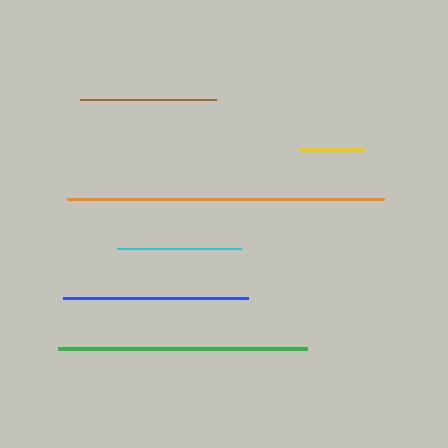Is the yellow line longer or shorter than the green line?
The green line is longer than the yellow line.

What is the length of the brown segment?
The brown segment is approximately 136 pixels long.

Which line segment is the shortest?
The yellow line is the shortest at approximately 65 pixels.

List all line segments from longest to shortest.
From longest to shortest: orange, green, blue, brown, cyan, yellow.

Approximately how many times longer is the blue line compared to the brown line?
The blue line is approximately 1.4 times the length of the brown line.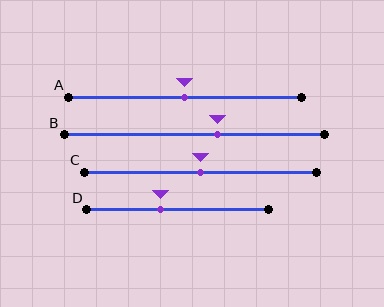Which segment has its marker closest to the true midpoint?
Segment A has its marker closest to the true midpoint.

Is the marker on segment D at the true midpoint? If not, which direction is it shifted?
No, the marker on segment D is shifted to the left by about 10% of the segment length.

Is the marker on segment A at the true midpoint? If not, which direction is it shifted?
Yes, the marker on segment A is at the true midpoint.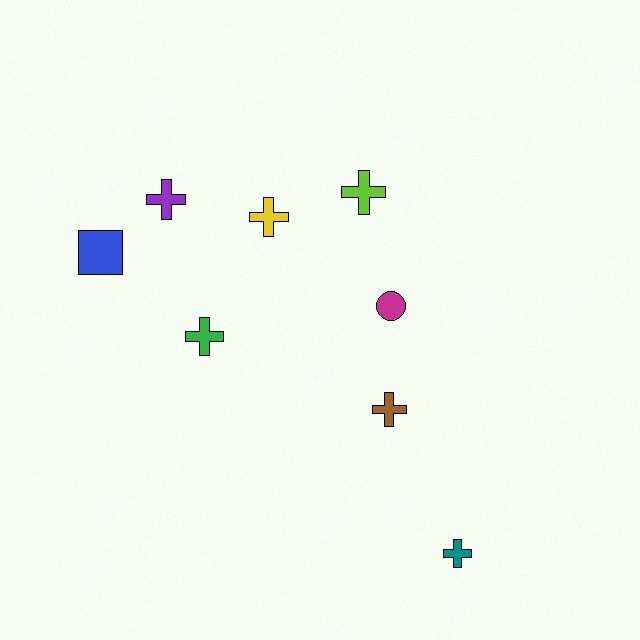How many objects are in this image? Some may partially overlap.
There are 8 objects.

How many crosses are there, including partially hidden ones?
There are 6 crosses.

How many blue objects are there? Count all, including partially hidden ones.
There is 1 blue object.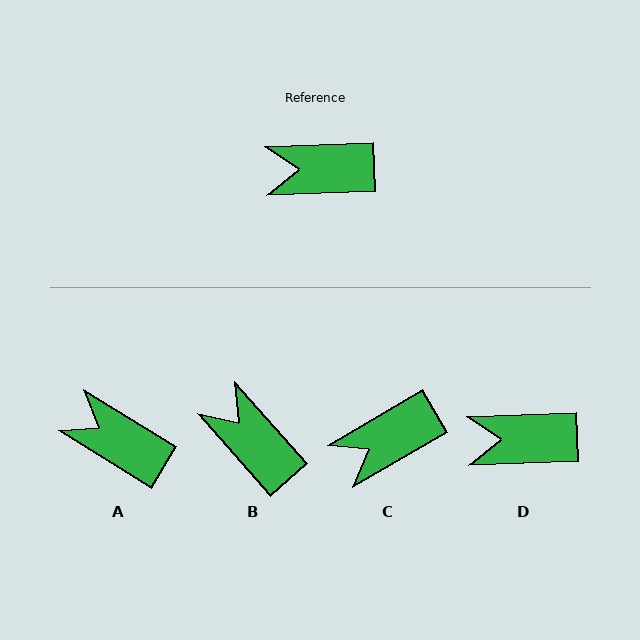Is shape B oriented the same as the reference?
No, it is off by about 51 degrees.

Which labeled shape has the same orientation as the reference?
D.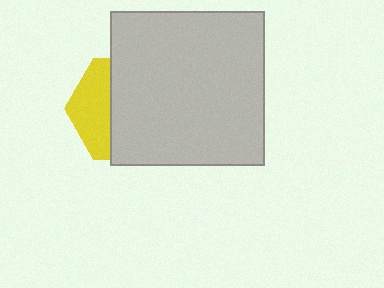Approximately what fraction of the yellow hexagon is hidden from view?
Roughly 65% of the yellow hexagon is hidden behind the light gray square.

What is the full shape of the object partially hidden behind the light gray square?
The partially hidden object is a yellow hexagon.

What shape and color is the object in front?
The object in front is a light gray square.